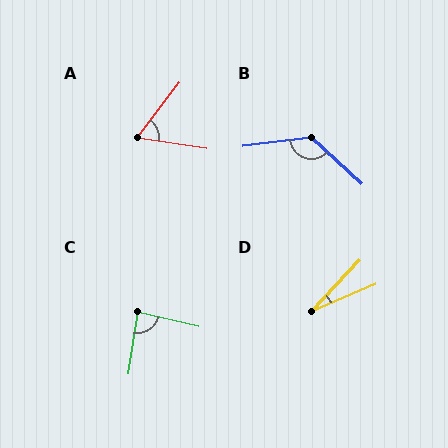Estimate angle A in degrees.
Approximately 61 degrees.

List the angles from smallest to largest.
D (24°), A (61°), C (85°), B (130°).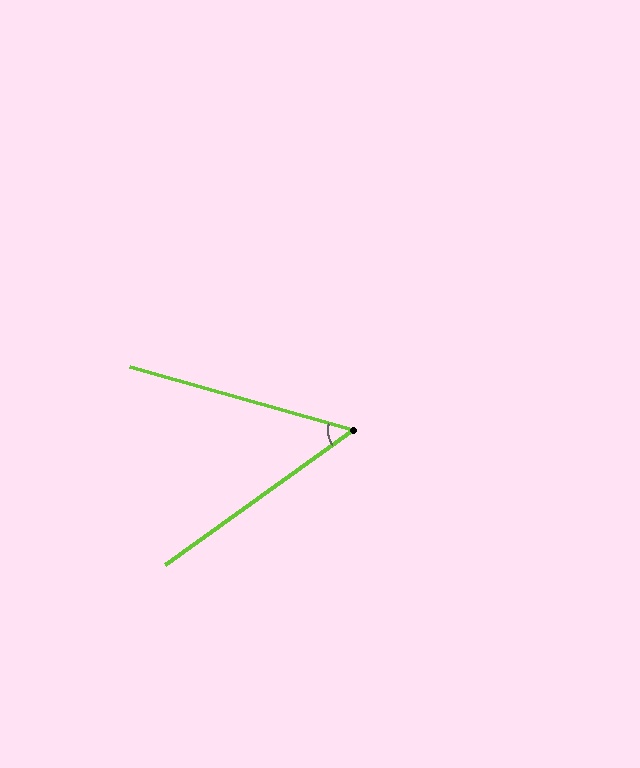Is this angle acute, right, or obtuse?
It is acute.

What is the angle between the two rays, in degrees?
Approximately 51 degrees.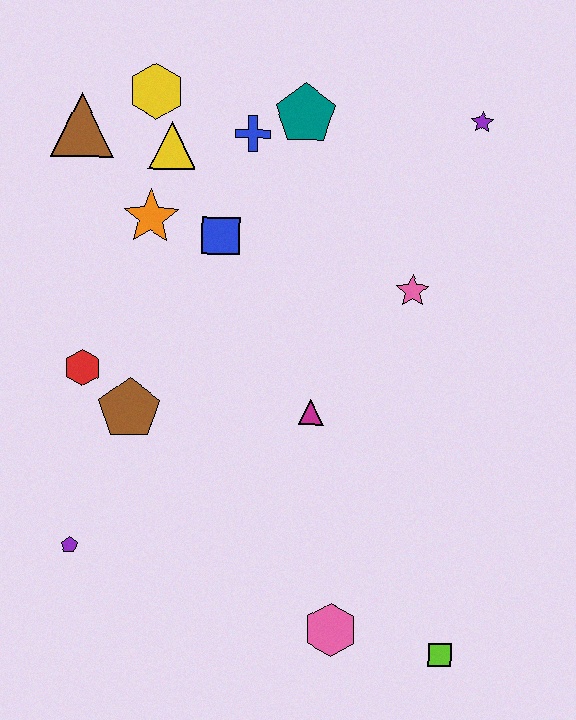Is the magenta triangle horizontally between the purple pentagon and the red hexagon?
No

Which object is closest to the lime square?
The pink hexagon is closest to the lime square.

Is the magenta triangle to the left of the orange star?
No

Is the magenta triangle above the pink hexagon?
Yes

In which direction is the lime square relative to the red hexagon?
The lime square is to the right of the red hexagon.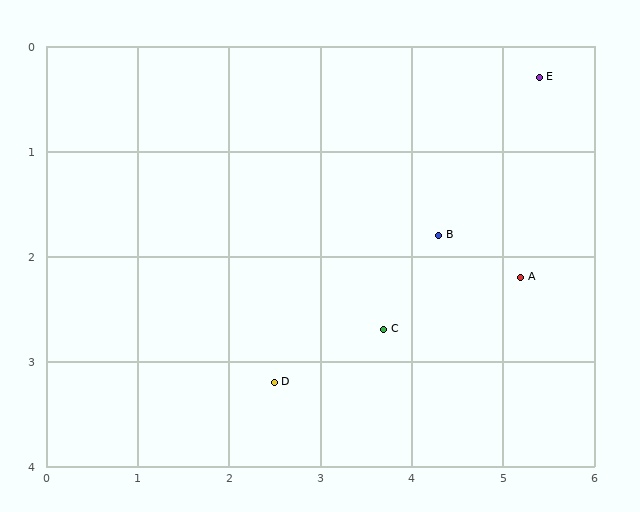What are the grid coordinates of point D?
Point D is at approximately (2.5, 3.2).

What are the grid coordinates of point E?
Point E is at approximately (5.4, 0.3).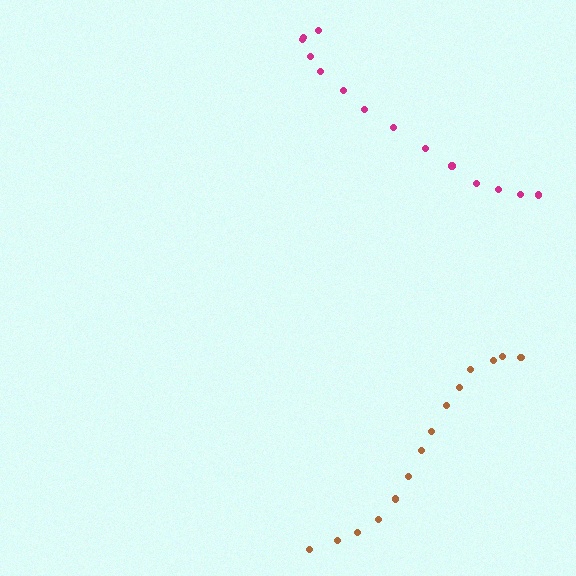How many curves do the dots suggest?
There are 2 distinct paths.